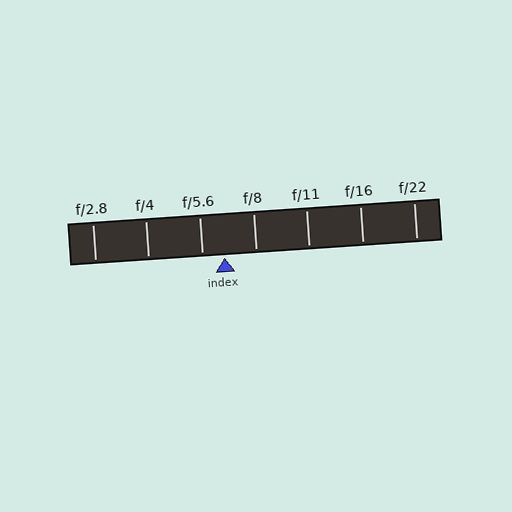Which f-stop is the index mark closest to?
The index mark is closest to f/5.6.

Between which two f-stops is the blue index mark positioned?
The index mark is between f/5.6 and f/8.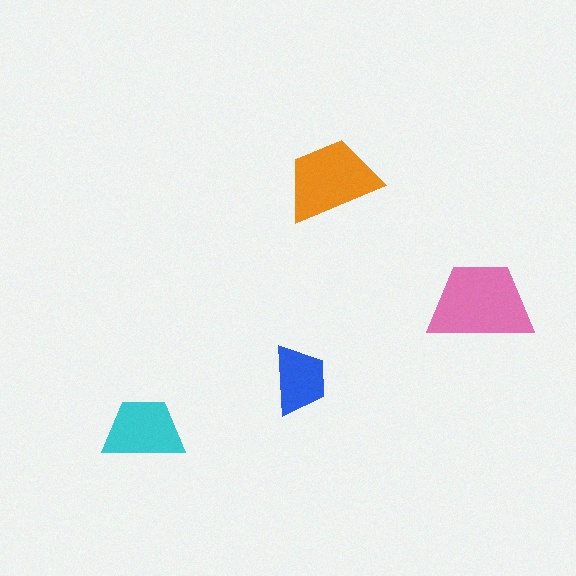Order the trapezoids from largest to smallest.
the pink one, the orange one, the cyan one, the blue one.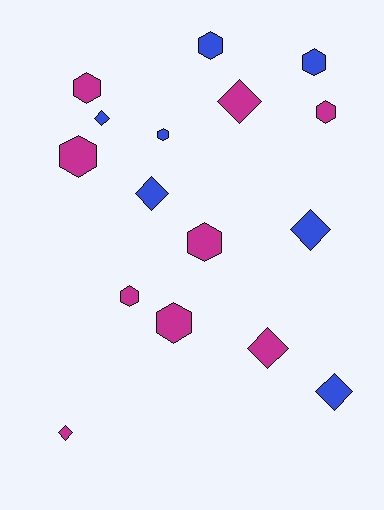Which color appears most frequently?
Magenta, with 9 objects.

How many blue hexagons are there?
There are 3 blue hexagons.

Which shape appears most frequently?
Hexagon, with 9 objects.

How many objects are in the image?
There are 16 objects.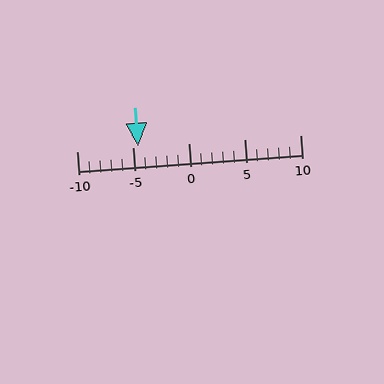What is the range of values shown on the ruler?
The ruler shows values from -10 to 10.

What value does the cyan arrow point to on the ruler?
The cyan arrow points to approximately -4.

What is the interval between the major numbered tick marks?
The major tick marks are spaced 5 units apart.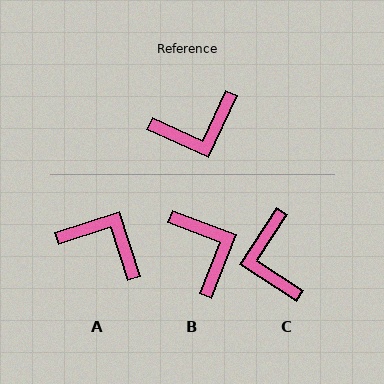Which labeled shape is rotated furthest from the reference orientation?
A, about 133 degrees away.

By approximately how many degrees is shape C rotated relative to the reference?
Approximately 99 degrees clockwise.